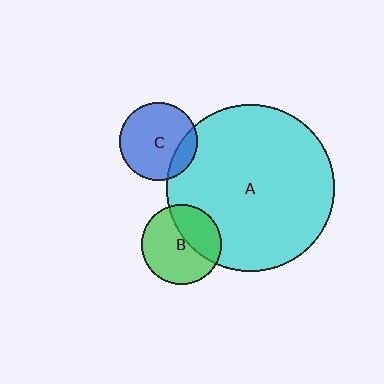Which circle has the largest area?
Circle A (cyan).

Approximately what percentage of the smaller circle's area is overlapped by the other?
Approximately 20%.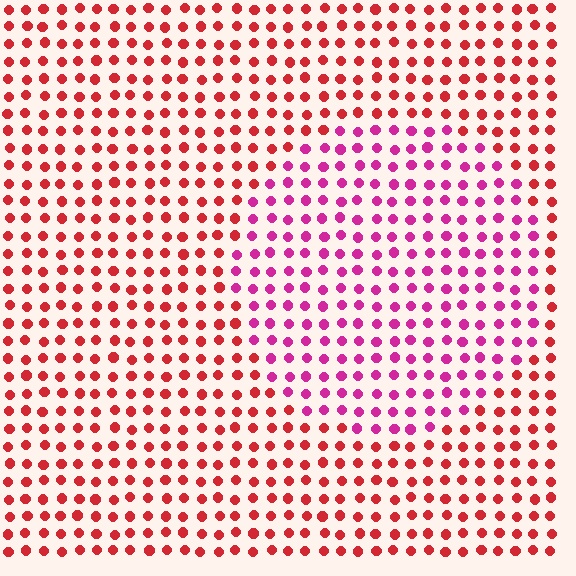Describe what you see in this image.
The image is filled with small red elements in a uniform arrangement. A circle-shaped region is visible where the elements are tinted to a slightly different hue, forming a subtle color boundary.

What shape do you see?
I see a circle.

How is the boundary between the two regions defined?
The boundary is defined purely by a slight shift in hue (about 38 degrees). Spacing, size, and orientation are identical on both sides.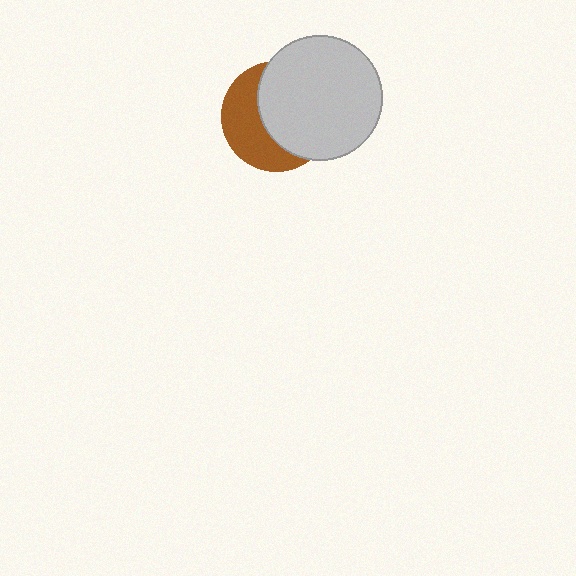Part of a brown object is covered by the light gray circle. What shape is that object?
It is a circle.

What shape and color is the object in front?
The object in front is a light gray circle.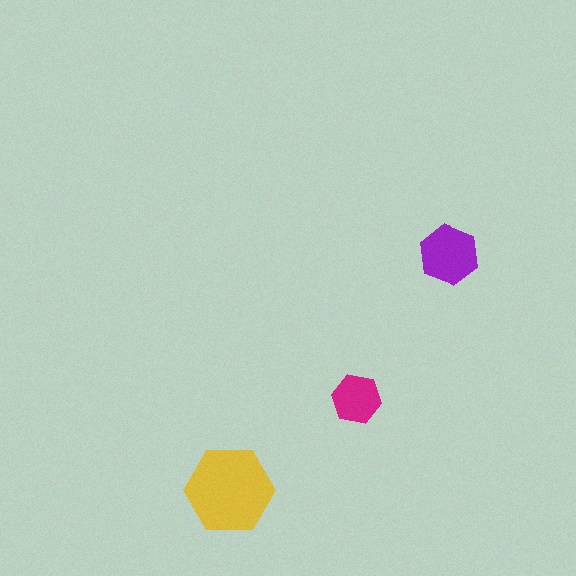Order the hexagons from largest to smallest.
the yellow one, the purple one, the magenta one.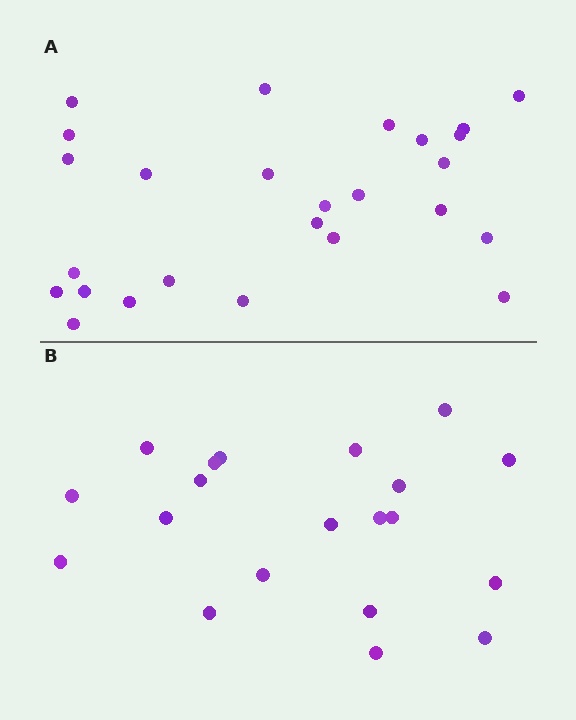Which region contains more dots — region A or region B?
Region A (the top region) has more dots.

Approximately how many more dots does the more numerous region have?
Region A has about 6 more dots than region B.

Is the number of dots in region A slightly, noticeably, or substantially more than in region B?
Region A has noticeably more, but not dramatically so. The ratio is roughly 1.3 to 1.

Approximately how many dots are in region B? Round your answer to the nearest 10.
About 20 dots.